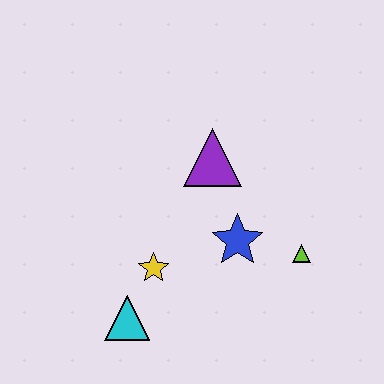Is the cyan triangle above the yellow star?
No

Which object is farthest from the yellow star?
The lime triangle is farthest from the yellow star.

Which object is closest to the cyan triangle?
The yellow star is closest to the cyan triangle.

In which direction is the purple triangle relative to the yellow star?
The purple triangle is above the yellow star.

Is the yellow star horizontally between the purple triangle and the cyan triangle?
Yes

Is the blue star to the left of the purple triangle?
No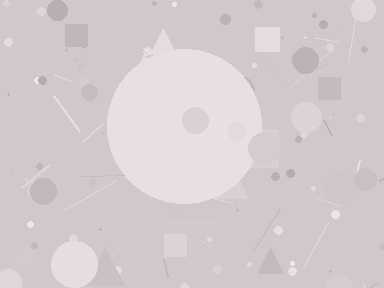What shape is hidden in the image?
A circle is hidden in the image.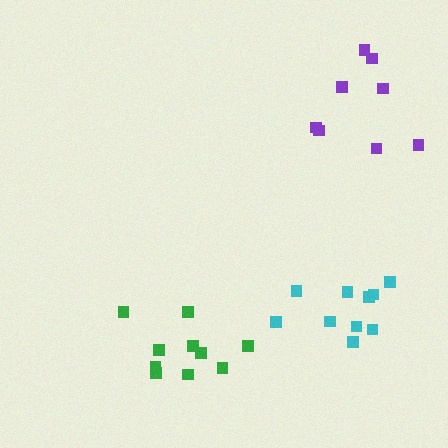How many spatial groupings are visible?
There are 3 spatial groupings.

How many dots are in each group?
Group 1: 10 dots, Group 2: 8 dots, Group 3: 10 dots (28 total).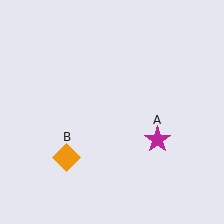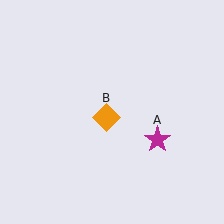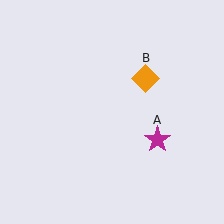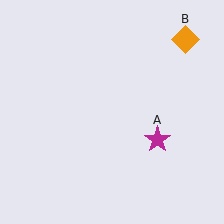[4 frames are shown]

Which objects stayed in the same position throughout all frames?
Magenta star (object A) remained stationary.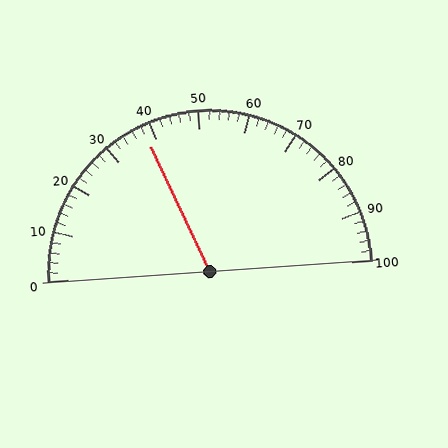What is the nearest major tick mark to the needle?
The nearest major tick mark is 40.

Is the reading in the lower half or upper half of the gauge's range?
The reading is in the lower half of the range (0 to 100).